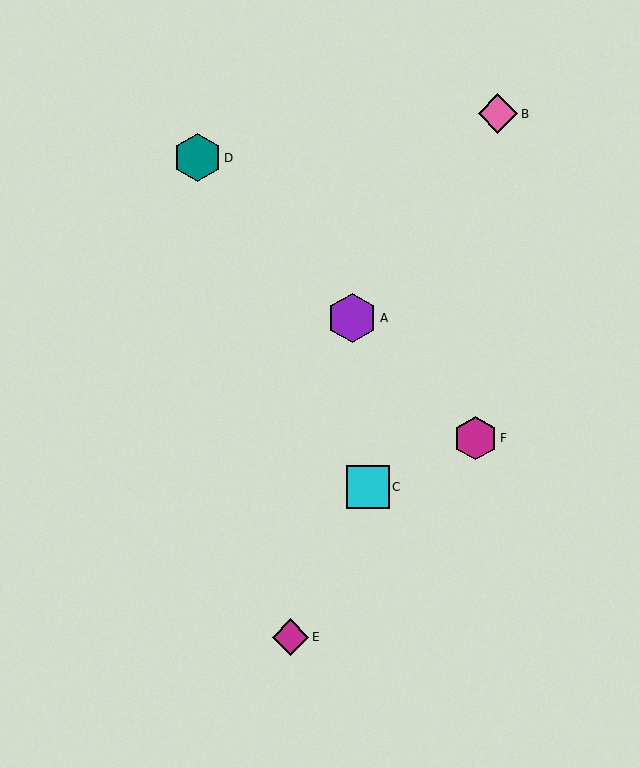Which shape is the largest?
The purple hexagon (labeled A) is the largest.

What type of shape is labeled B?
Shape B is a pink diamond.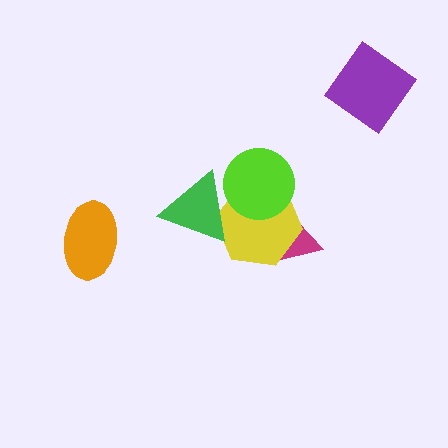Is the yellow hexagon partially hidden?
Yes, it is partially covered by another shape.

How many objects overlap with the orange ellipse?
0 objects overlap with the orange ellipse.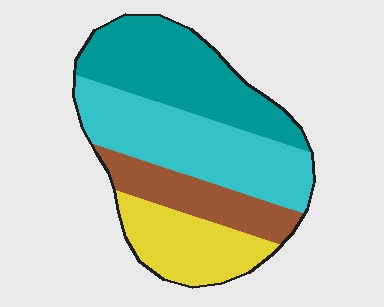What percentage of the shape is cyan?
Cyan covers 33% of the shape.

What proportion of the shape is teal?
Teal covers about 30% of the shape.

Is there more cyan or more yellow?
Cyan.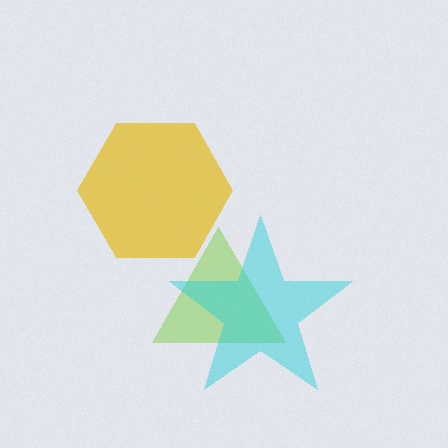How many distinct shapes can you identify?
There are 3 distinct shapes: a lime triangle, a cyan star, a yellow hexagon.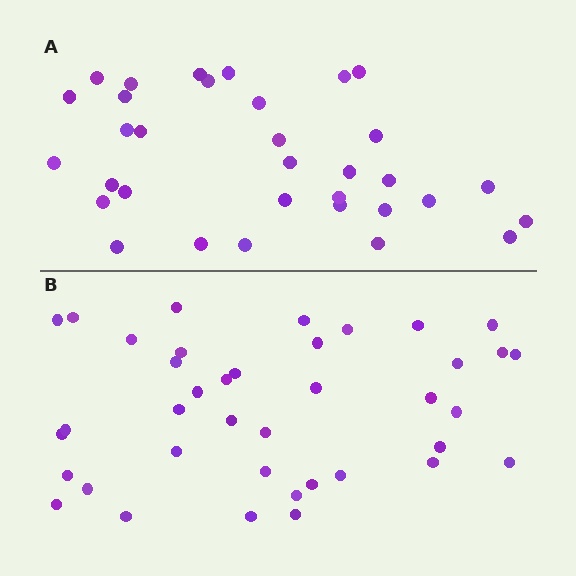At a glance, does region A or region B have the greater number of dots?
Region B (the bottom region) has more dots.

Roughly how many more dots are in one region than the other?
Region B has about 6 more dots than region A.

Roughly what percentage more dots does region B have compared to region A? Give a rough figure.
About 20% more.